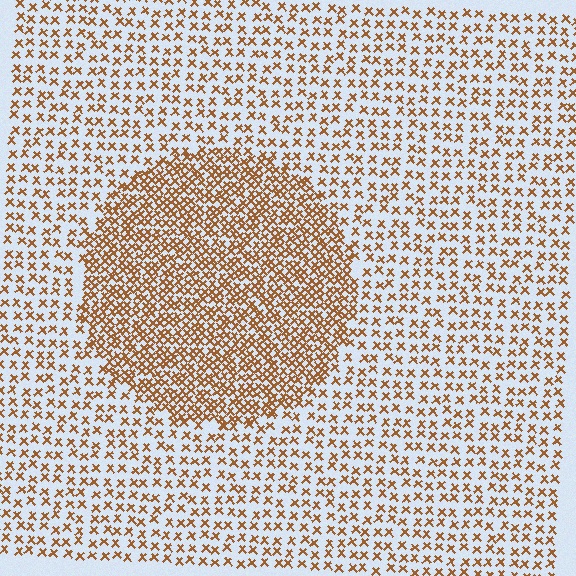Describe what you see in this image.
The image contains small brown elements arranged at two different densities. A circle-shaped region is visible where the elements are more densely packed than the surrounding area.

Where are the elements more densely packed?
The elements are more densely packed inside the circle boundary.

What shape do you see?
I see a circle.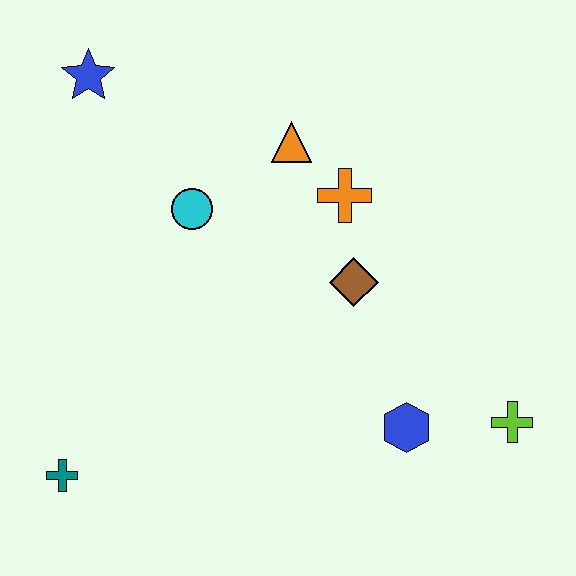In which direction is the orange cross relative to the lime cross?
The orange cross is above the lime cross.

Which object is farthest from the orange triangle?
The teal cross is farthest from the orange triangle.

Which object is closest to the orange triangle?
The orange cross is closest to the orange triangle.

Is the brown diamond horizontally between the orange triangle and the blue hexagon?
Yes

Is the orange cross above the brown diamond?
Yes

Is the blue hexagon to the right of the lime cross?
No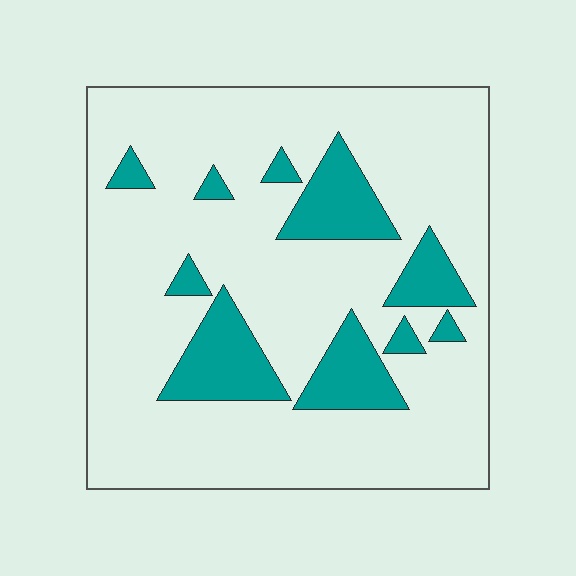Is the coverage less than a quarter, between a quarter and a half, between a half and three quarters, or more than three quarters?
Less than a quarter.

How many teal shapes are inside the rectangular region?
10.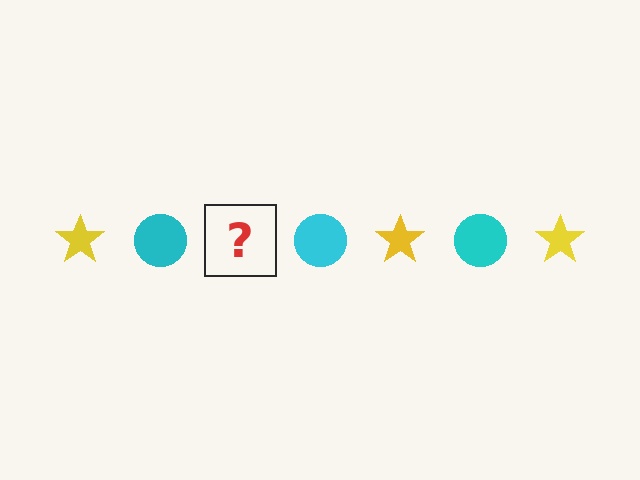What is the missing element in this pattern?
The missing element is a yellow star.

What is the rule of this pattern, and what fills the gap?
The rule is that the pattern alternates between yellow star and cyan circle. The gap should be filled with a yellow star.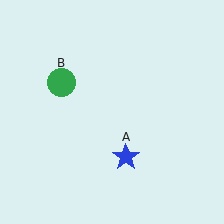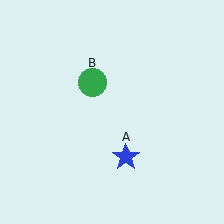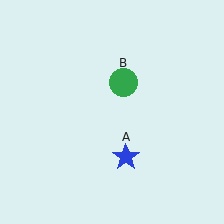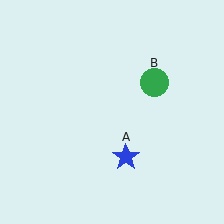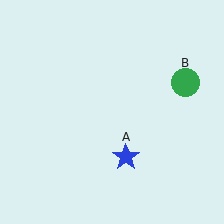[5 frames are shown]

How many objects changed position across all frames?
1 object changed position: green circle (object B).